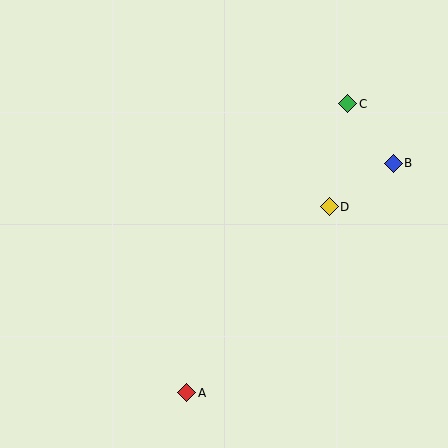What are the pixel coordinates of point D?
Point D is at (329, 207).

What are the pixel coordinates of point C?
Point C is at (348, 104).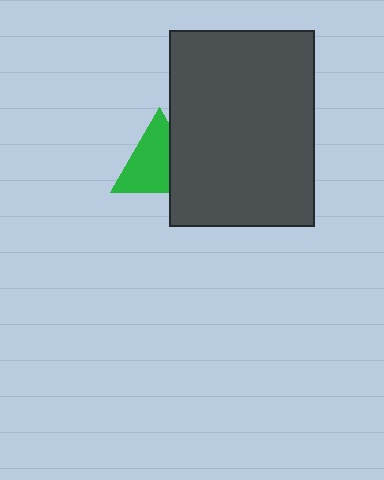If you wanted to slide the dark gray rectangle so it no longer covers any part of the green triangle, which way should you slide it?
Slide it right — that is the most direct way to separate the two shapes.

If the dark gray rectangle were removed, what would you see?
You would see the complete green triangle.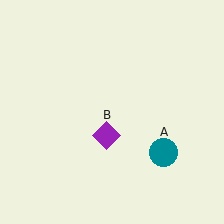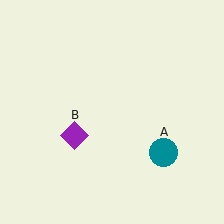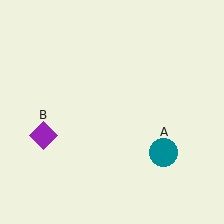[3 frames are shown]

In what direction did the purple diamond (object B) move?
The purple diamond (object B) moved left.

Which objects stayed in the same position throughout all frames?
Teal circle (object A) remained stationary.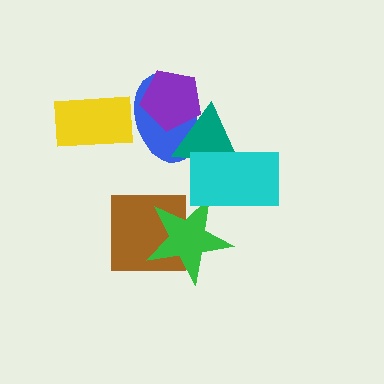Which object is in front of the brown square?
The green star is in front of the brown square.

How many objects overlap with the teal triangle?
3 objects overlap with the teal triangle.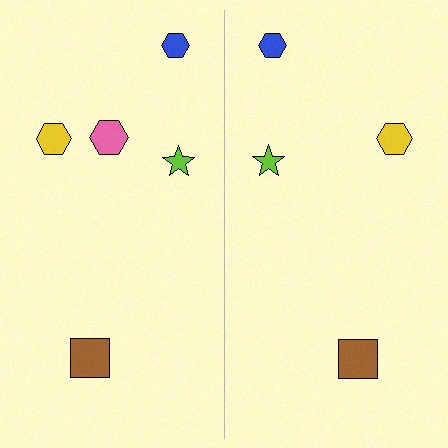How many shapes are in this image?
There are 9 shapes in this image.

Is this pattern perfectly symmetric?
No, the pattern is not perfectly symmetric. A pink hexagon is missing from the right side.